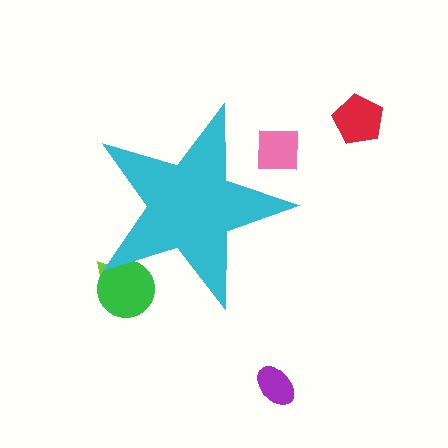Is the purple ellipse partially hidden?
No, the purple ellipse is fully visible.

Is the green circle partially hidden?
Yes, the green circle is partially hidden behind the cyan star.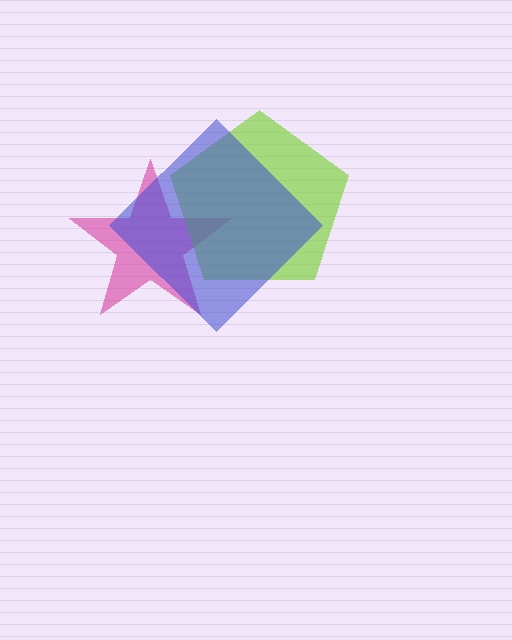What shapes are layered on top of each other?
The layered shapes are: a magenta star, a lime pentagon, a blue diamond.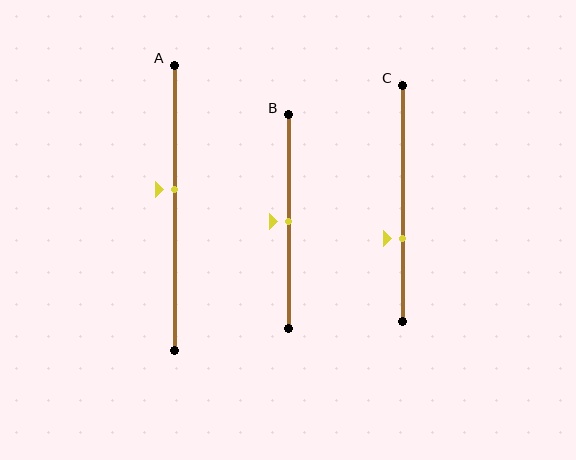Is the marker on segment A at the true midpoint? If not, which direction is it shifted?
No, the marker on segment A is shifted upward by about 7% of the segment length.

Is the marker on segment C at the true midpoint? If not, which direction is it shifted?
No, the marker on segment C is shifted downward by about 15% of the segment length.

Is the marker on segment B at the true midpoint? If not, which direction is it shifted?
Yes, the marker on segment B is at the true midpoint.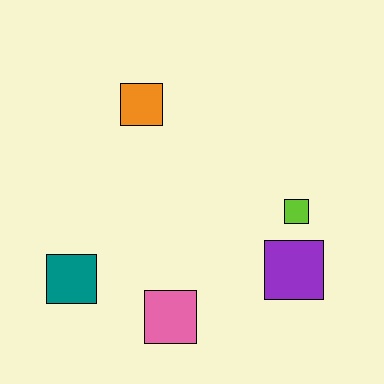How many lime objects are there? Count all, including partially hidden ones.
There is 1 lime object.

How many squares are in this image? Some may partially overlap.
There are 5 squares.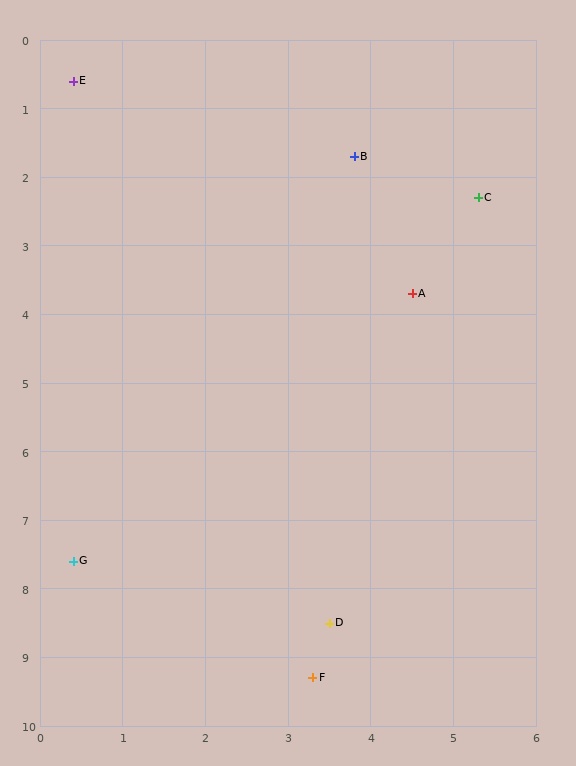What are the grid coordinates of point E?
Point E is at approximately (0.4, 0.6).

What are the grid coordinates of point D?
Point D is at approximately (3.5, 8.5).